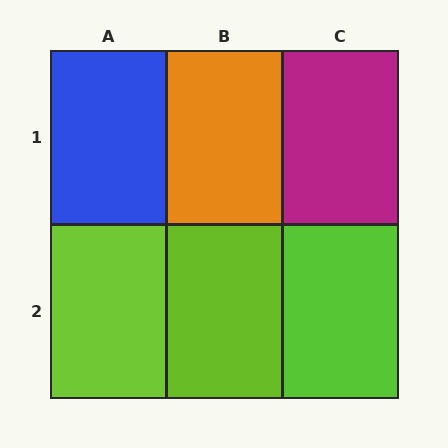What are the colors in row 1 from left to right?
Blue, orange, magenta.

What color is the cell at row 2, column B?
Lime.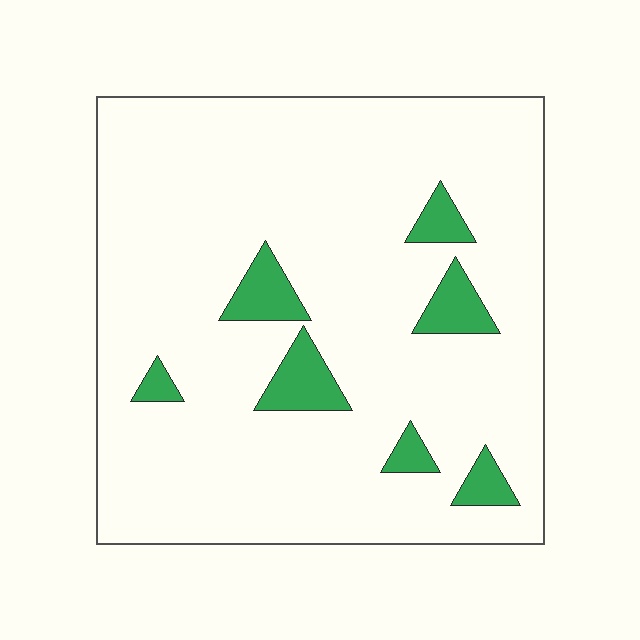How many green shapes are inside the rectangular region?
7.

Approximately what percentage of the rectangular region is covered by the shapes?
Approximately 10%.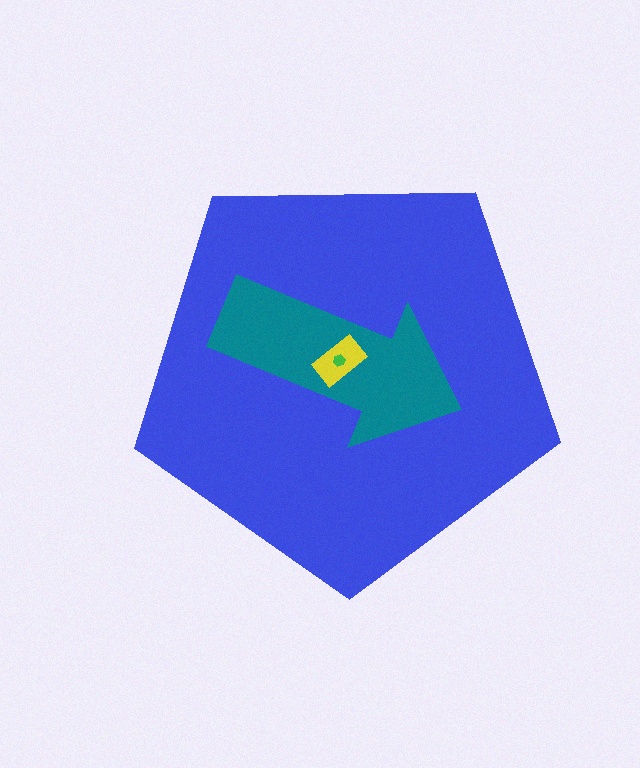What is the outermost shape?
The blue pentagon.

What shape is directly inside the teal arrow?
The yellow rectangle.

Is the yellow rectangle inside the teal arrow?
Yes.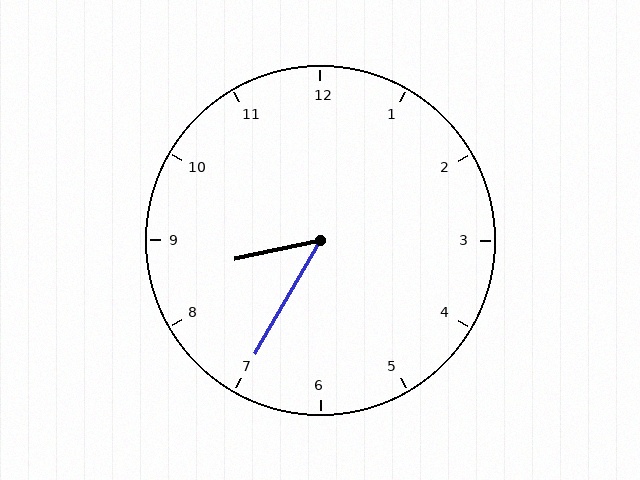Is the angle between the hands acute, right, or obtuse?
It is acute.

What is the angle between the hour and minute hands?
Approximately 48 degrees.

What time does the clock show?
8:35.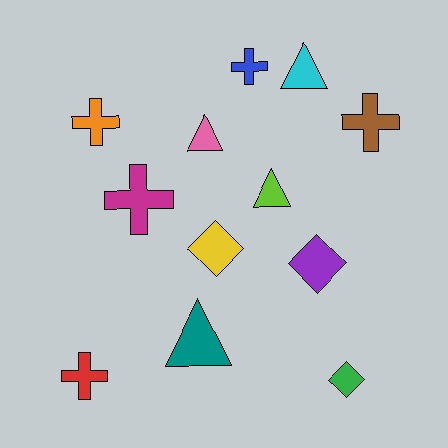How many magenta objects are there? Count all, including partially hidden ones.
There is 1 magenta object.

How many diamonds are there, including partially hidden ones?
There are 3 diamonds.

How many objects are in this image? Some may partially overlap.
There are 12 objects.